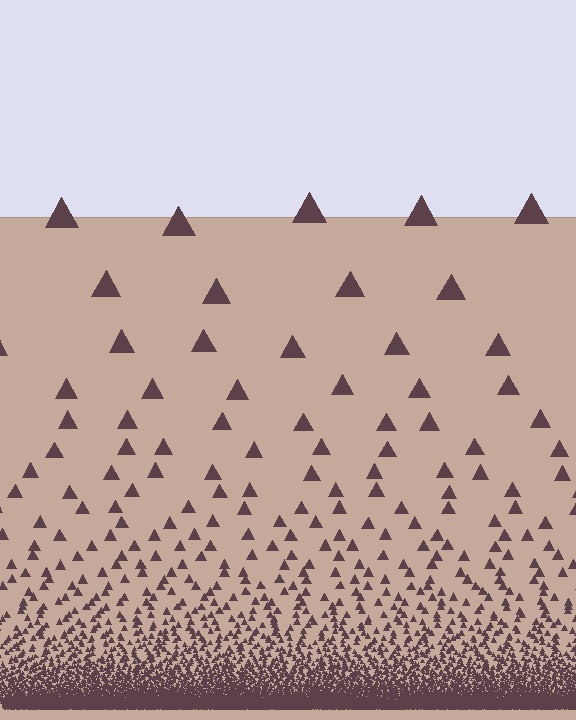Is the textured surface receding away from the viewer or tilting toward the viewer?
The surface appears to tilt toward the viewer. Texture elements get larger and sparser toward the top.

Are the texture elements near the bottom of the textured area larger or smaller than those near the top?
Smaller. The gradient is inverted — elements near the bottom are smaller and denser.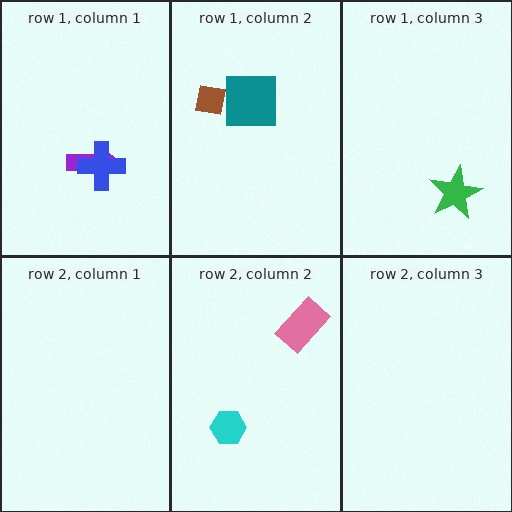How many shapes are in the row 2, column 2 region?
2.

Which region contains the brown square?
The row 1, column 2 region.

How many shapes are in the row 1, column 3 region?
1.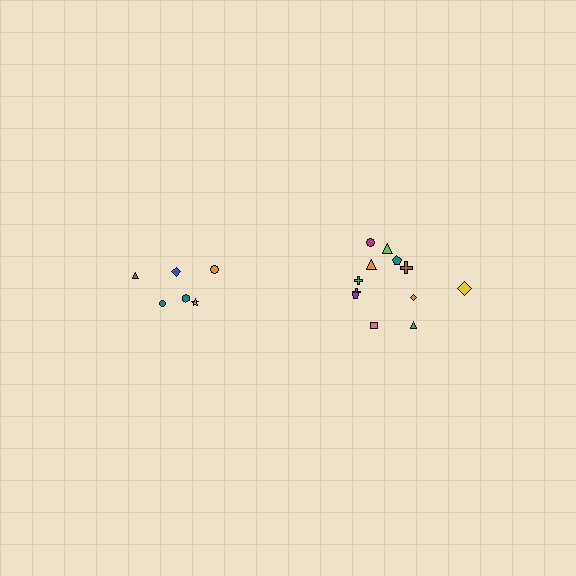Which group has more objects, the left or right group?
The right group.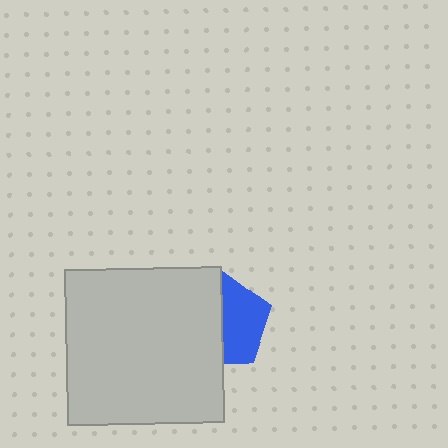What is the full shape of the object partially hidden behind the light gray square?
The partially hidden object is a blue pentagon.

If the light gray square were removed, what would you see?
You would see the complete blue pentagon.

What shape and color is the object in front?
The object in front is a light gray square.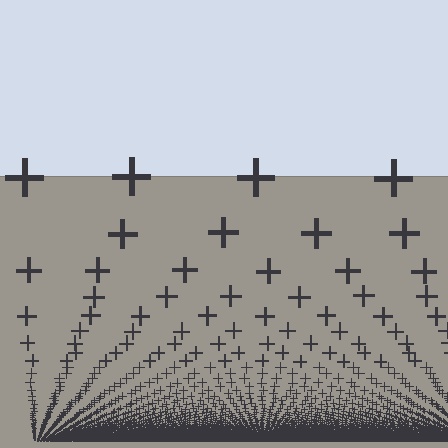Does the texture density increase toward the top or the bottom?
Density increases toward the bottom.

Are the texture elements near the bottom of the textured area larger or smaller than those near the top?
Smaller. The gradient is inverted — elements near the bottom are smaller and denser.